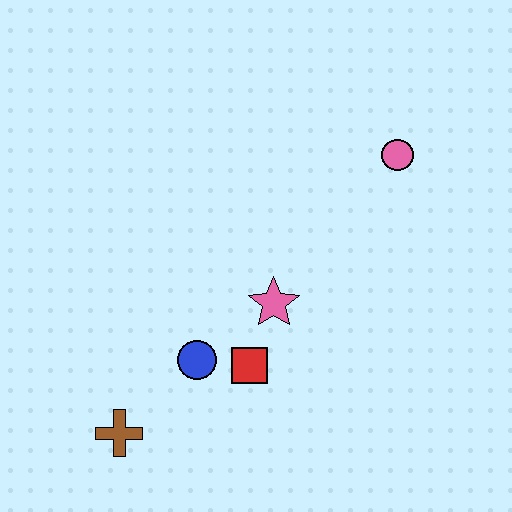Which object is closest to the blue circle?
The red square is closest to the blue circle.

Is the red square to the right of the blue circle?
Yes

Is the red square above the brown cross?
Yes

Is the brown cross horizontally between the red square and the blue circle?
No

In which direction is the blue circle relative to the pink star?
The blue circle is to the left of the pink star.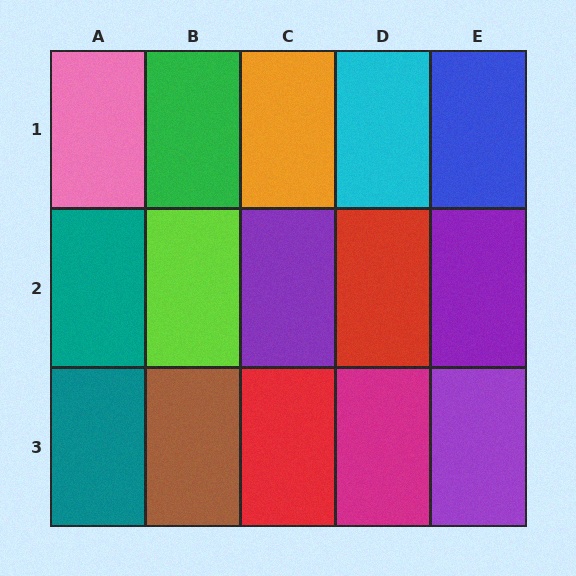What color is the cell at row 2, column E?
Purple.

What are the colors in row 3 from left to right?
Teal, brown, red, magenta, purple.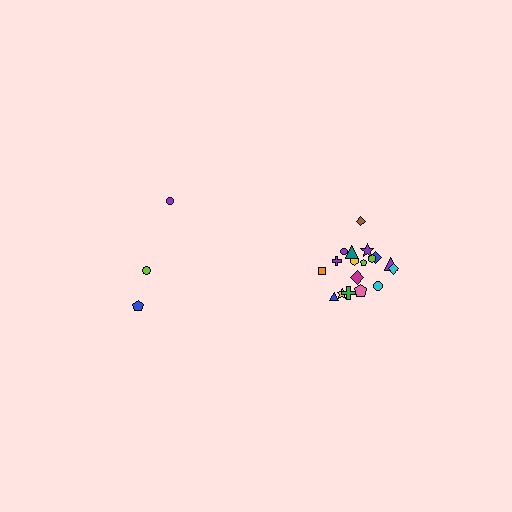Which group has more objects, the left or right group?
The right group.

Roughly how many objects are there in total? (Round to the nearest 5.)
Roughly 20 objects in total.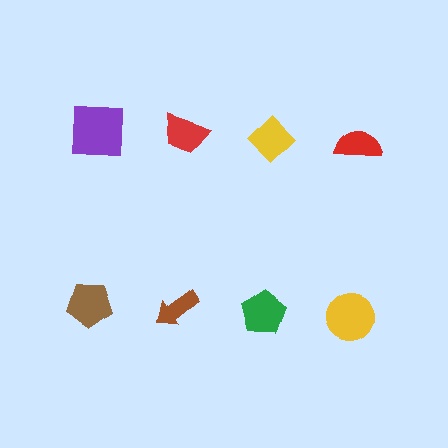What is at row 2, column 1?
A brown pentagon.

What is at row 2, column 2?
A brown arrow.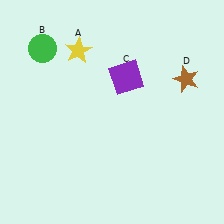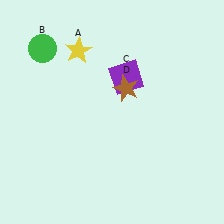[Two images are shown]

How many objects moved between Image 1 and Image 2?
1 object moved between the two images.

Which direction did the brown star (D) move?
The brown star (D) moved left.